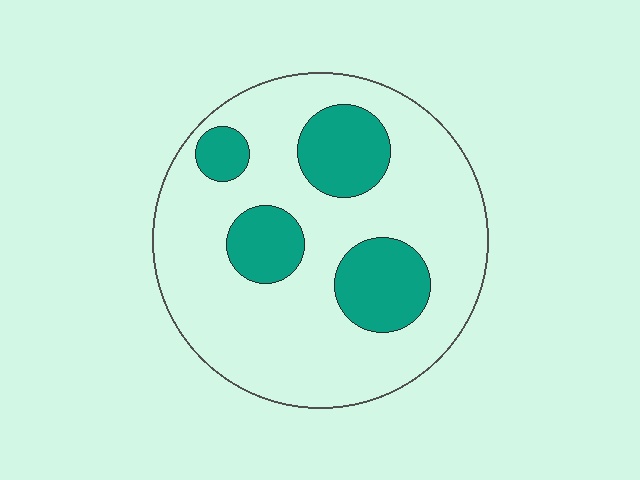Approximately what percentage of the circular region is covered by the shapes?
Approximately 25%.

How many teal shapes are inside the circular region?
4.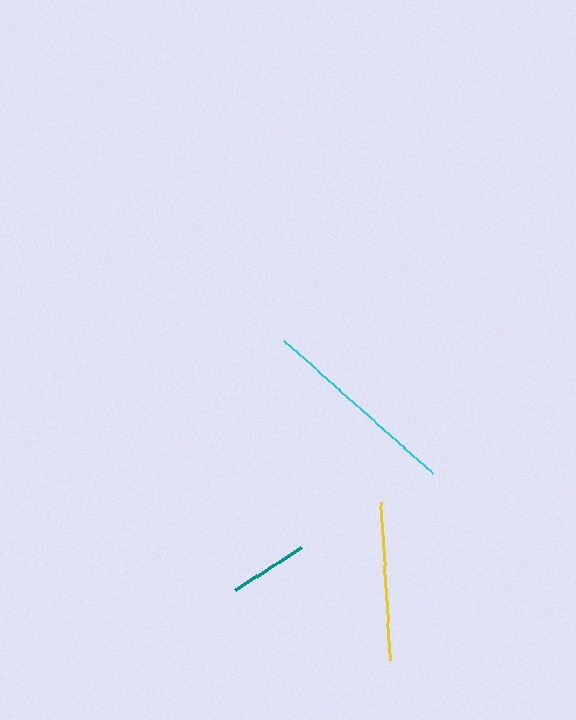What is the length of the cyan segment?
The cyan segment is approximately 199 pixels long.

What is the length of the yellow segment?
The yellow segment is approximately 159 pixels long.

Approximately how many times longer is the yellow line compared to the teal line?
The yellow line is approximately 2.0 times the length of the teal line.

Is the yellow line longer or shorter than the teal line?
The yellow line is longer than the teal line.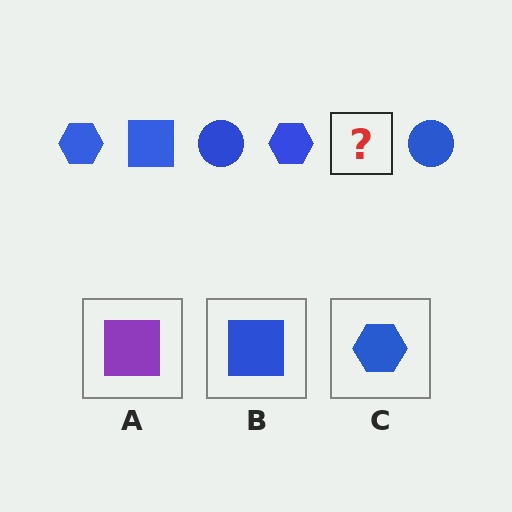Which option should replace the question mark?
Option B.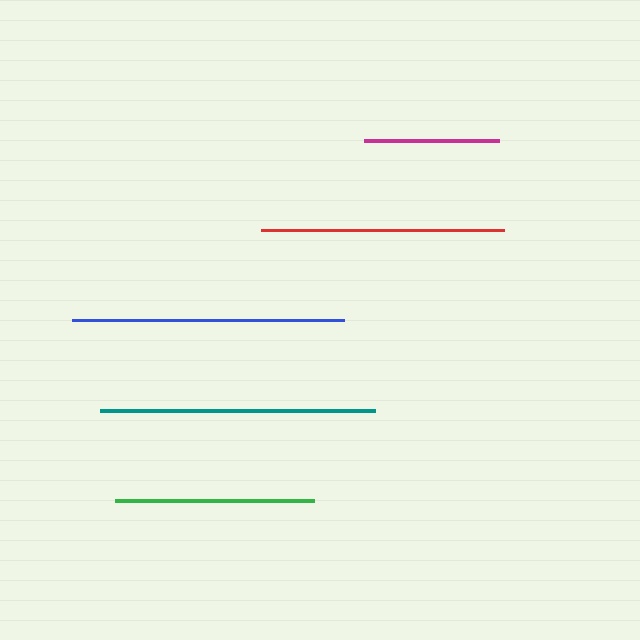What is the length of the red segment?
The red segment is approximately 243 pixels long.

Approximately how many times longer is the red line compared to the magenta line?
The red line is approximately 1.8 times the length of the magenta line.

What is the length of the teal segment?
The teal segment is approximately 274 pixels long.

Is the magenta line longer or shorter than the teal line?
The teal line is longer than the magenta line.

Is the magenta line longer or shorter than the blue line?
The blue line is longer than the magenta line.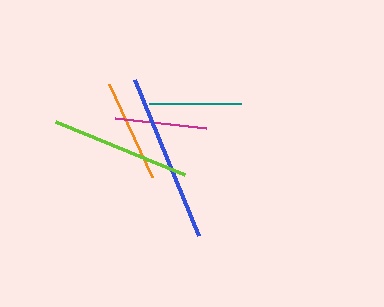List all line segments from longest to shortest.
From longest to shortest: blue, lime, orange, teal, magenta.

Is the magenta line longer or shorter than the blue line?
The blue line is longer than the magenta line.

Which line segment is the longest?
The blue line is the longest at approximately 168 pixels.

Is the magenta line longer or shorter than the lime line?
The lime line is longer than the magenta line.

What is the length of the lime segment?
The lime segment is approximately 140 pixels long.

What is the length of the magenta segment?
The magenta segment is approximately 92 pixels long.